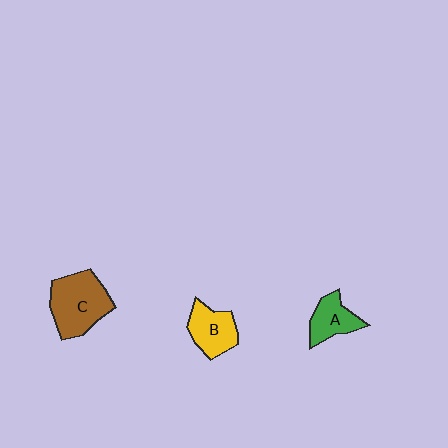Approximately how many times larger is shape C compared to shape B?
Approximately 1.5 times.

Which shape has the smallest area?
Shape A (green).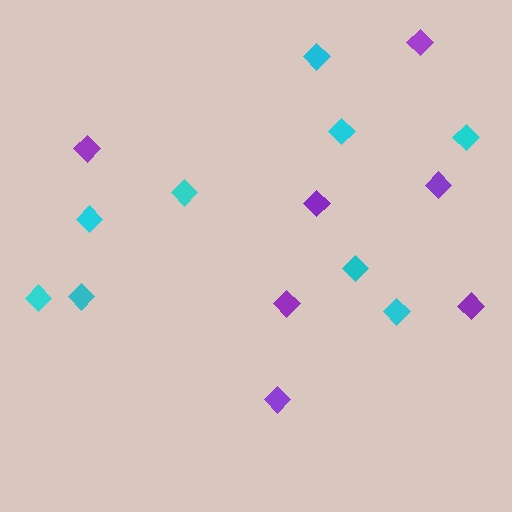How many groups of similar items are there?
There are 2 groups: one group of purple diamonds (7) and one group of cyan diamonds (9).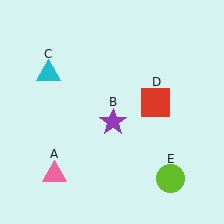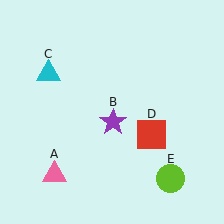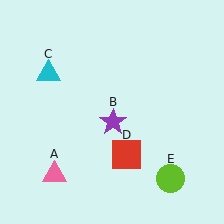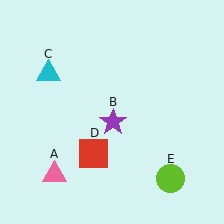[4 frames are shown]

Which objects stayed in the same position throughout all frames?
Pink triangle (object A) and purple star (object B) and cyan triangle (object C) and lime circle (object E) remained stationary.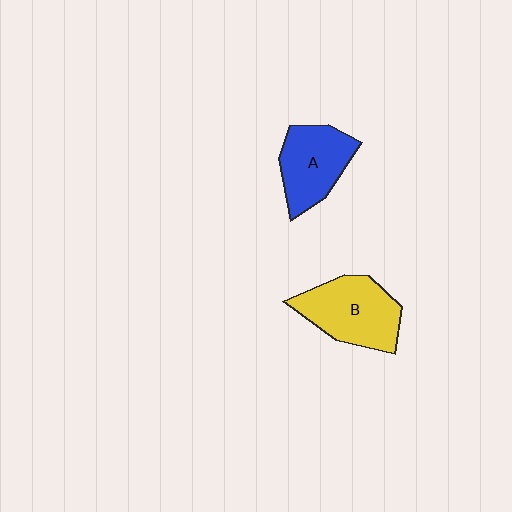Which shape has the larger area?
Shape B (yellow).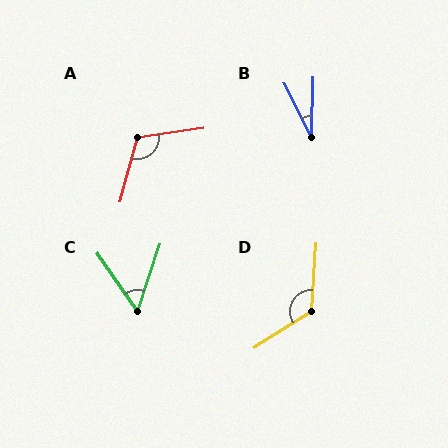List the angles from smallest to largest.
B (28°), C (53°), A (113°), D (126°).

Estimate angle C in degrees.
Approximately 53 degrees.